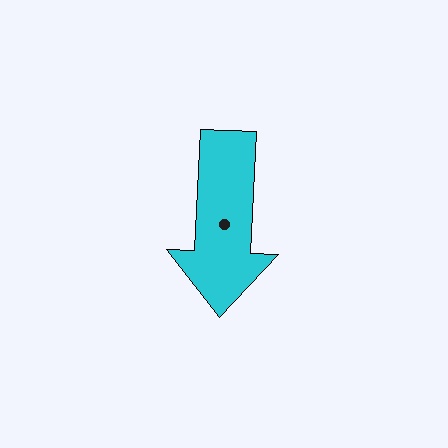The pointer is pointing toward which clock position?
Roughly 6 o'clock.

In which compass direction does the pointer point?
South.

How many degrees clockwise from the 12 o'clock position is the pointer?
Approximately 183 degrees.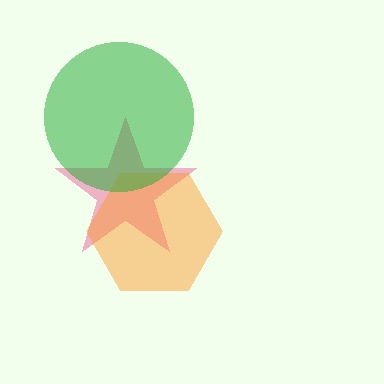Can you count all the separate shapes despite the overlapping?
Yes, there are 3 separate shapes.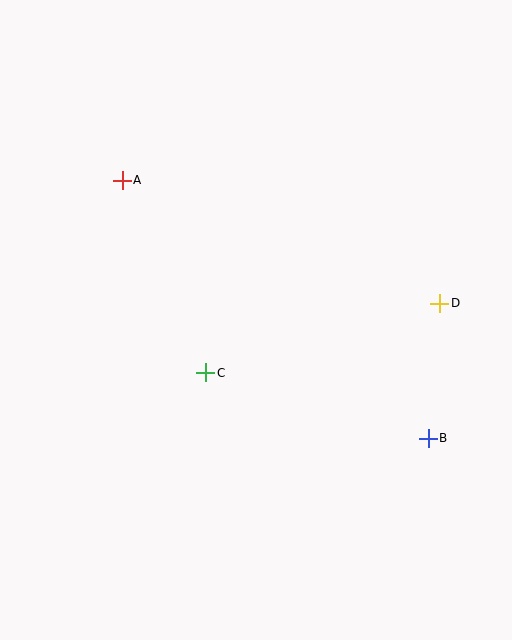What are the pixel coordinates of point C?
Point C is at (206, 373).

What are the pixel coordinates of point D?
Point D is at (440, 303).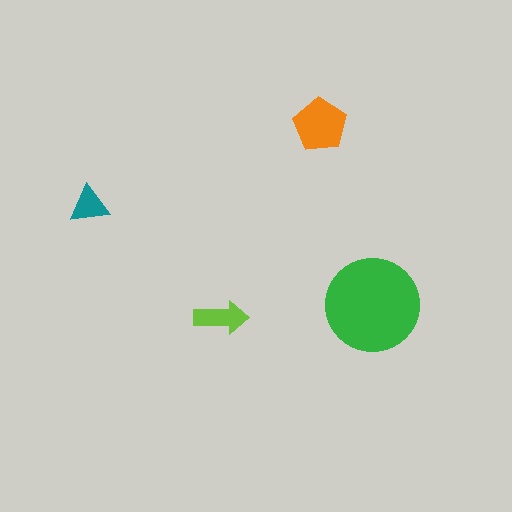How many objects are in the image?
There are 4 objects in the image.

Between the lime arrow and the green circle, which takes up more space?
The green circle.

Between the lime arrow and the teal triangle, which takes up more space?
The lime arrow.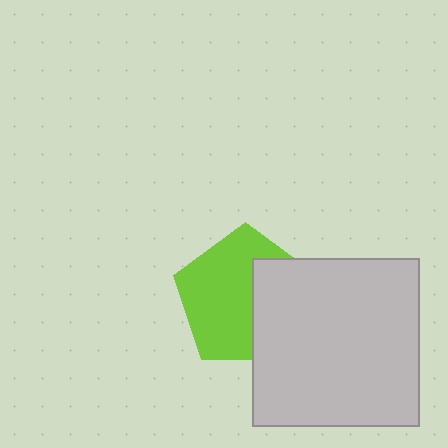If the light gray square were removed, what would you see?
You would see the complete lime pentagon.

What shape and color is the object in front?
The object in front is a light gray square.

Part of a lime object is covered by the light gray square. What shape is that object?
It is a pentagon.